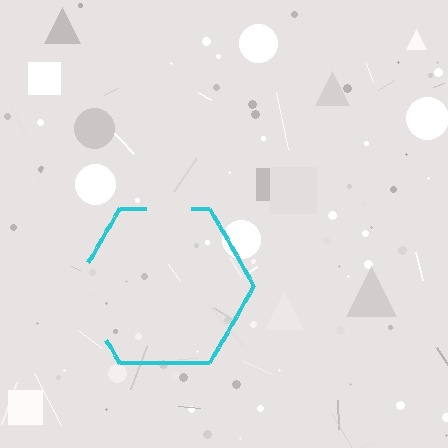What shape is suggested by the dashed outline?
The dashed outline suggests a hexagon.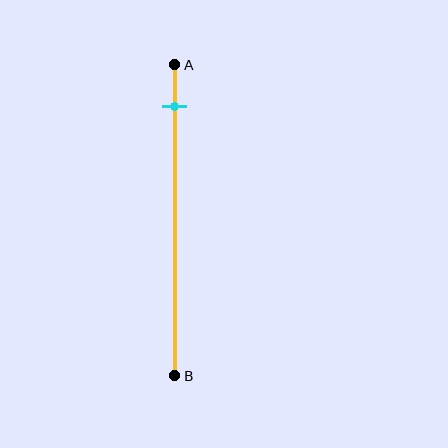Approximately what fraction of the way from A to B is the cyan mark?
The cyan mark is approximately 15% of the way from A to B.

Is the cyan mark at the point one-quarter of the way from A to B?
No, the mark is at about 15% from A, not at the 25% one-quarter point.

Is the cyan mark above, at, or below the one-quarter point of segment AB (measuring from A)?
The cyan mark is above the one-quarter point of segment AB.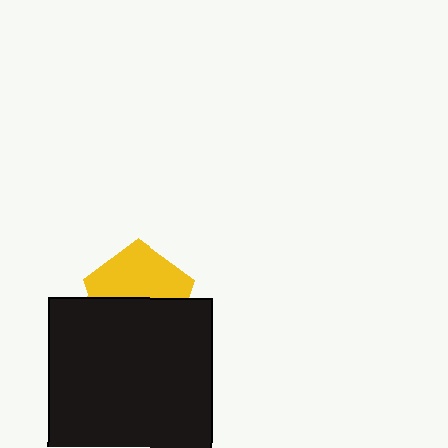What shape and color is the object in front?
The object in front is a black rectangle.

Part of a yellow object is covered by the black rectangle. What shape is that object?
It is a pentagon.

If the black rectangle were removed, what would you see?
You would see the complete yellow pentagon.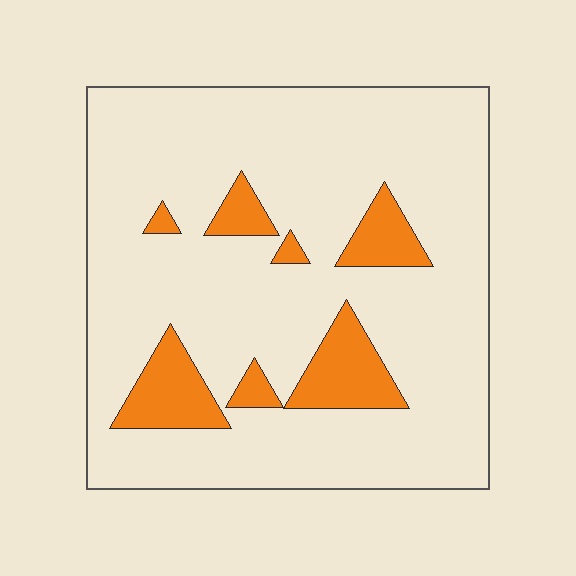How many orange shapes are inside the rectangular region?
7.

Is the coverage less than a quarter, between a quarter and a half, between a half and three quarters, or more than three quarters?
Less than a quarter.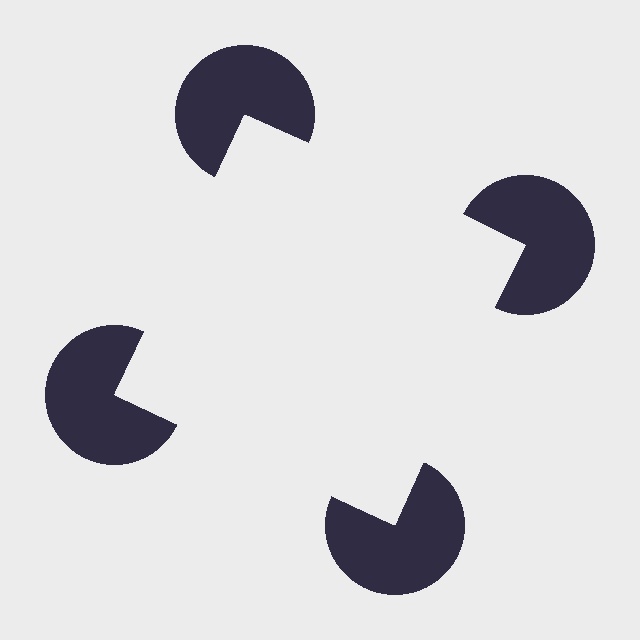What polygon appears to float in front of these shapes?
An illusory square — its edges are inferred from the aligned wedge cuts in the pac-man discs, not physically drawn.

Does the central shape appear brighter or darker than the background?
It typically appears slightly brighter than the background, even though no actual brightness change is drawn.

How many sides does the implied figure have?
4 sides.